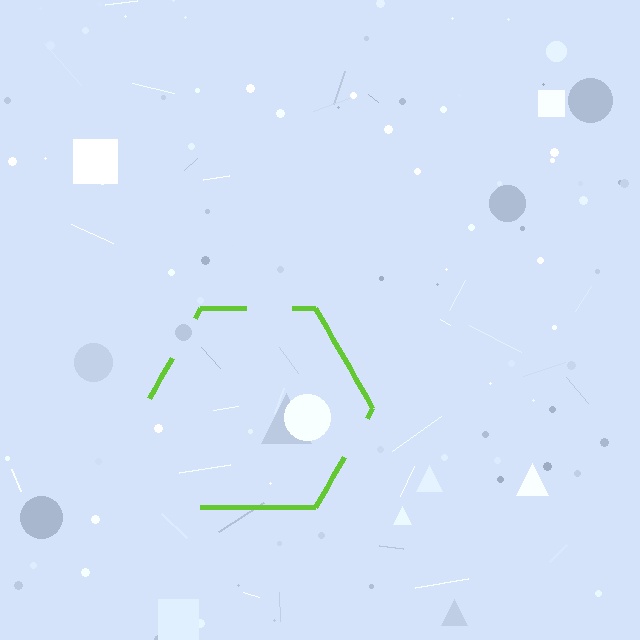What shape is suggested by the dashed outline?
The dashed outline suggests a hexagon.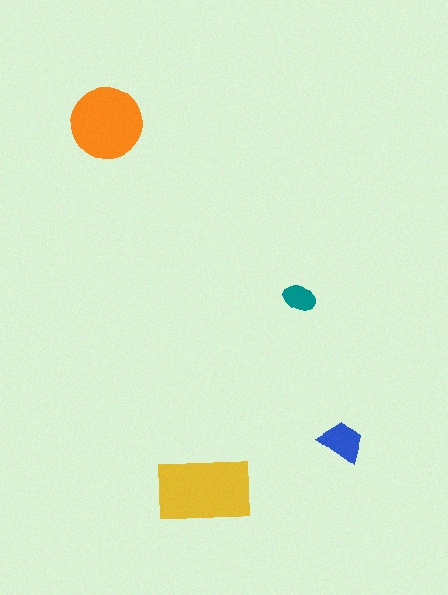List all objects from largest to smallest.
The yellow rectangle, the orange circle, the blue trapezoid, the teal ellipse.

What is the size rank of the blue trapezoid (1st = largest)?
3rd.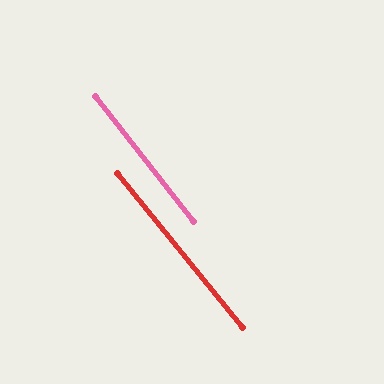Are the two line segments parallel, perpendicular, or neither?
Parallel — their directions differ by only 1.2°.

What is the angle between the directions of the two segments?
Approximately 1 degree.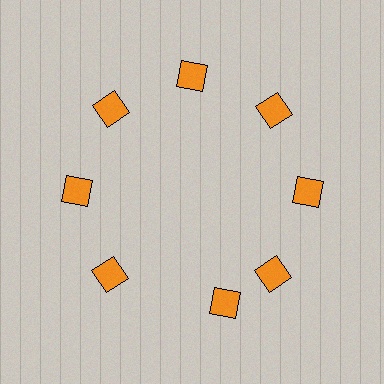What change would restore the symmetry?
The symmetry would be restored by rotating it back into even spacing with its neighbors so that all 8 diamonds sit at equal angles and equal distance from the center.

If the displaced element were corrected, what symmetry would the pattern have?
It would have 8-fold rotational symmetry — the pattern would map onto itself every 45 degrees.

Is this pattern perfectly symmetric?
No. The 8 orange diamonds are arranged in a ring, but one element near the 6 o'clock position is rotated out of alignment along the ring, breaking the 8-fold rotational symmetry.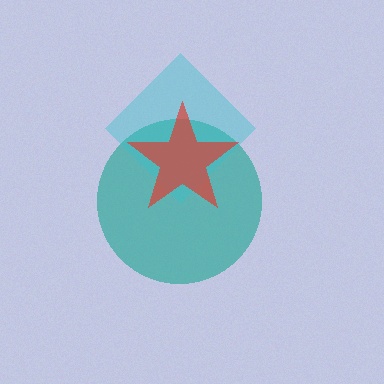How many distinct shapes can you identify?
There are 3 distinct shapes: a teal circle, a cyan diamond, a red star.